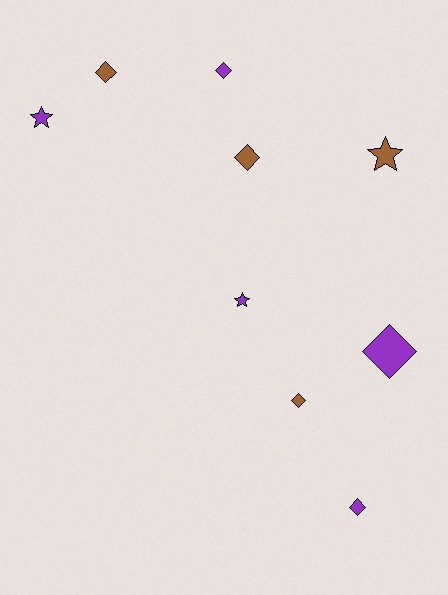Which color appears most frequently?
Purple, with 5 objects.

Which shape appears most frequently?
Diamond, with 6 objects.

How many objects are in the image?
There are 9 objects.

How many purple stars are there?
There are 2 purple stars.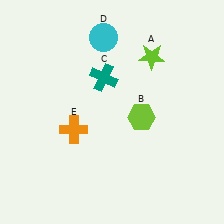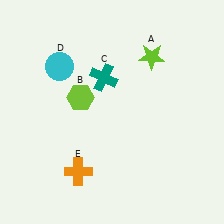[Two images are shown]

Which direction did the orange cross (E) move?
The orange cross (E) moved down.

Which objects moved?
The objects that moved are: the lime hexagon (B), the cyan circle (D), the orange cross (E).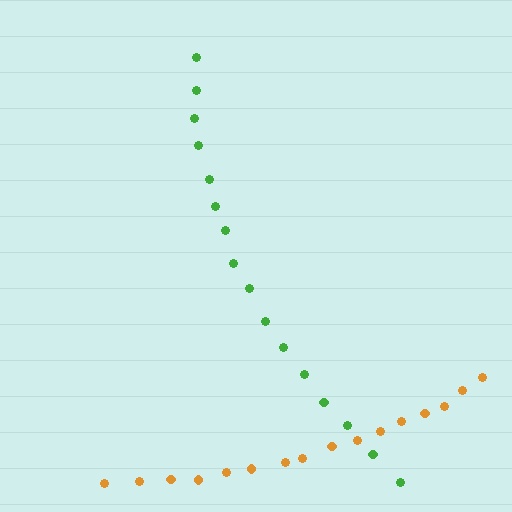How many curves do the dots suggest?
There are 2 distinct paths.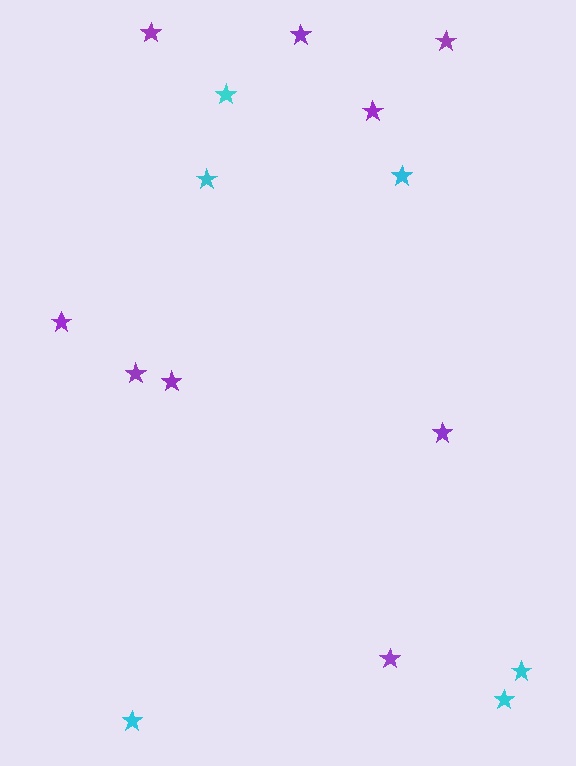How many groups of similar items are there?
There are 2 groups: one group of cyan stars (6) and one group of purple stars (9).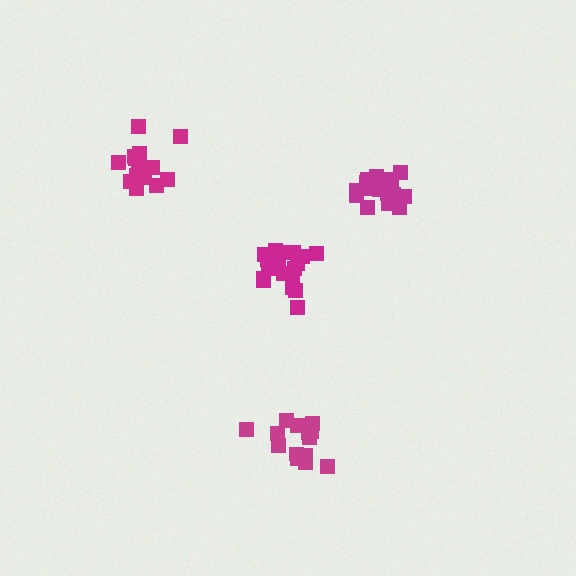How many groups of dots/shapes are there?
There are 4 groups.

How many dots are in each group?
Group 1: 17 dots, Group 2: 14 dots, Group 3: 16 dots, Group 4: 19 dots (66 total).